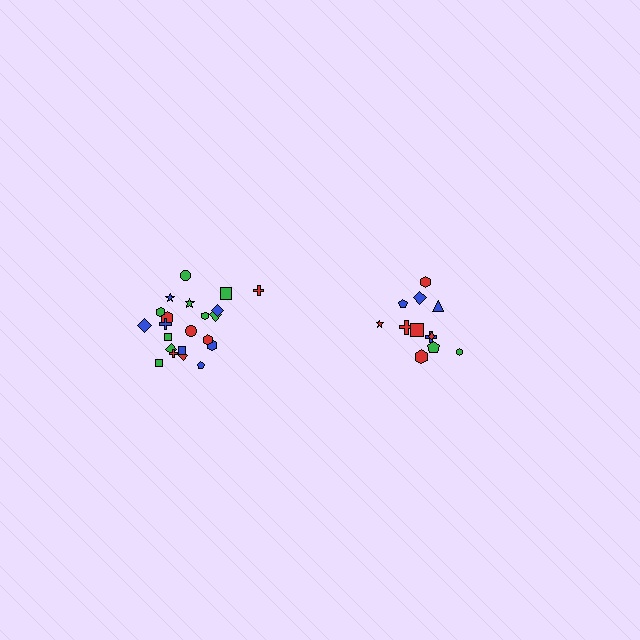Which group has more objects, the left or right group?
The left group.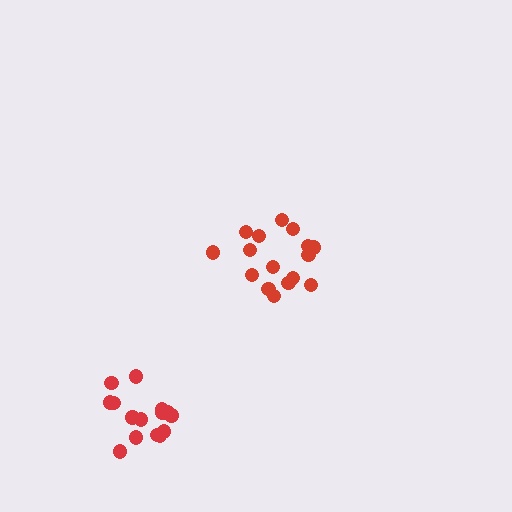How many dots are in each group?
Group 1: 16 dots, Group 2: 15 dots (31 total).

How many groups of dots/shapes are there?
There are 2 groups.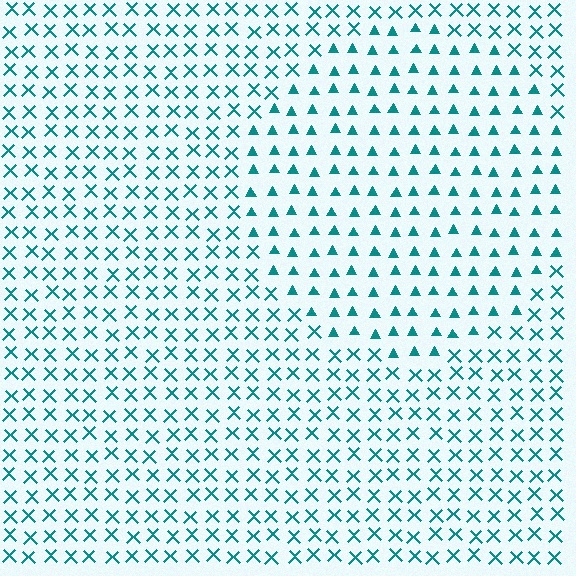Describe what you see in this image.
The image is filled with small teal elements arranged in a uniform grid. A circle-shaped region contains triangles, while the surrounding area contains X marks. The boundary is defined purely by the change in element shape.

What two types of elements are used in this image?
The image uses triangles inside the circle region and X marks outside it.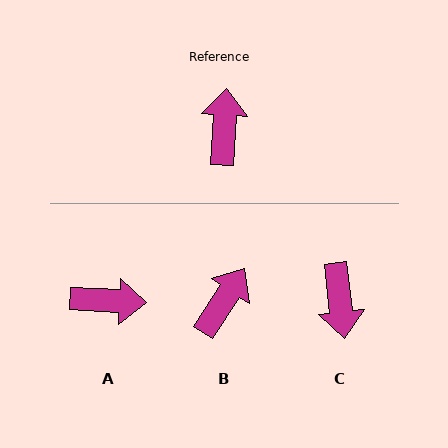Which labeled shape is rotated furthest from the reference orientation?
C, about 170 degrees away.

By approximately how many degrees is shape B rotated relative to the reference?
Approximately 30 degrees clockwise.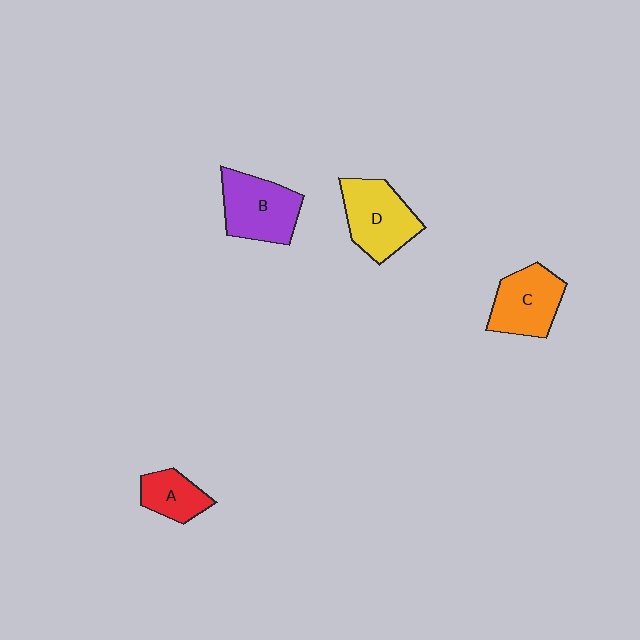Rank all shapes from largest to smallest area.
From largest to smallest: B (purple), D (yellow), C (orange), A (red).